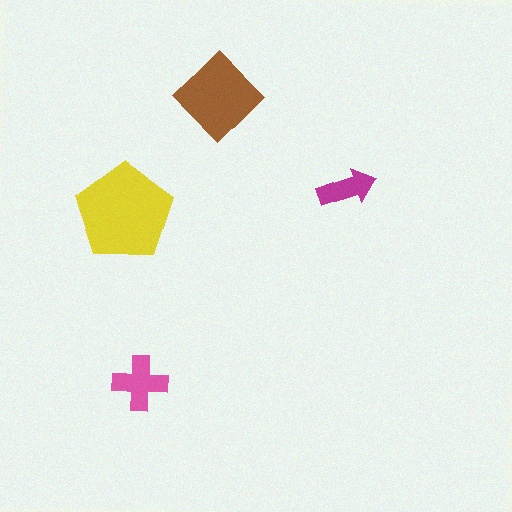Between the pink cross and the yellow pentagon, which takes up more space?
The yellow pentagon.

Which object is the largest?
The yellow pentagon.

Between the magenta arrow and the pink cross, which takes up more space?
The pink cross.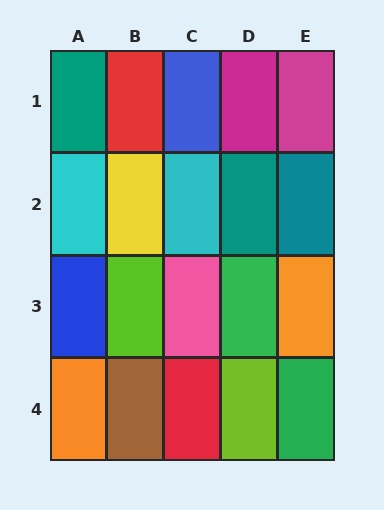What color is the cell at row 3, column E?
Orange.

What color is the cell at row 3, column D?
Green.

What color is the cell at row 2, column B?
Yellow.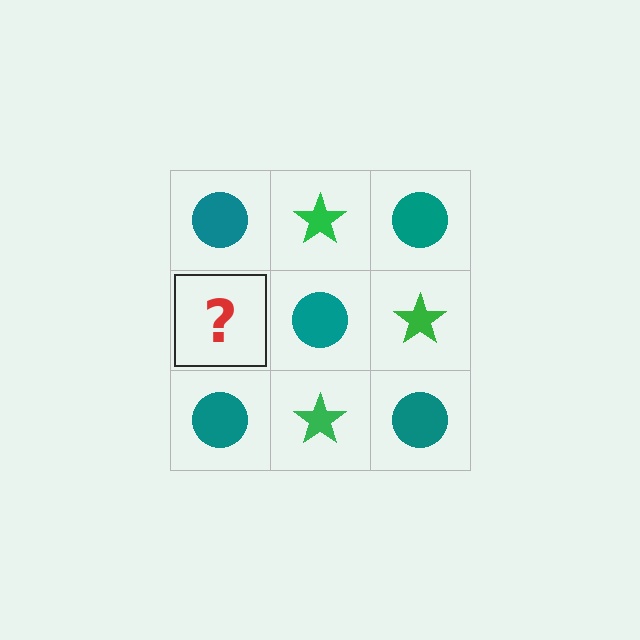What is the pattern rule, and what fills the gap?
The rule is that it alternates teal circle and green star in a checkerboard pattern. The gap should be filled with a green star.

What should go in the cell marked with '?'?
The missing cell should contain a green star.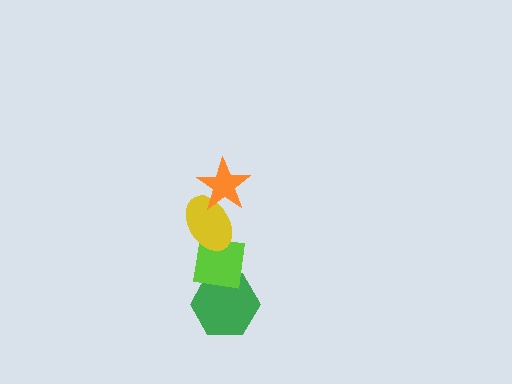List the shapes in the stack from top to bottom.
From top to bottom: the orange star, the yellow ellipse, the lime square, the green hexagon.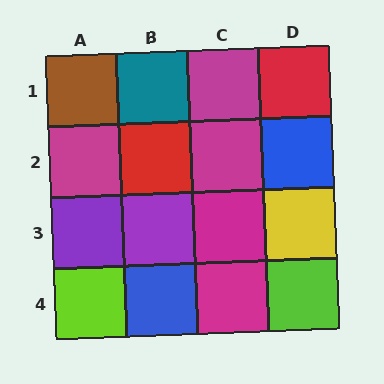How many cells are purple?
2 cells are purple.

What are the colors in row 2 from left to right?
Magenta, red, magenta, blue.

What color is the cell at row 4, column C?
Magenta.